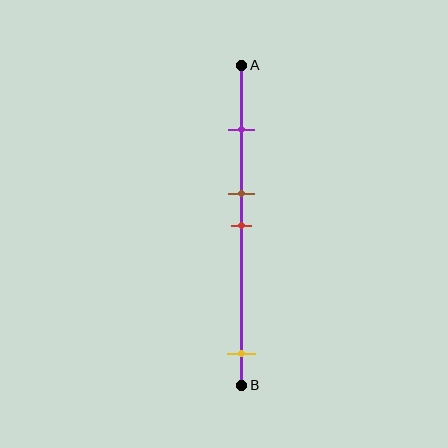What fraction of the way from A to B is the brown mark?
The brown mark is approximately 40% (0.4) of the way from A to B.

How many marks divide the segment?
There are 4 marks dividing the segment.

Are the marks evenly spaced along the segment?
No, the marks are not evenly spaced.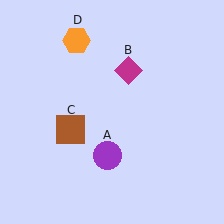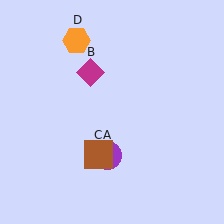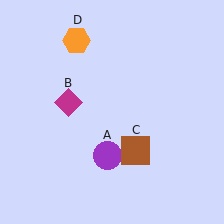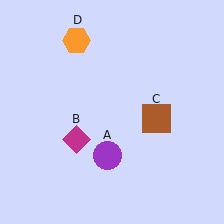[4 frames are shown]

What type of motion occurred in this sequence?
The magenta diamond (object B), brown square (object C) rotated counterclockwise around the center of the scene.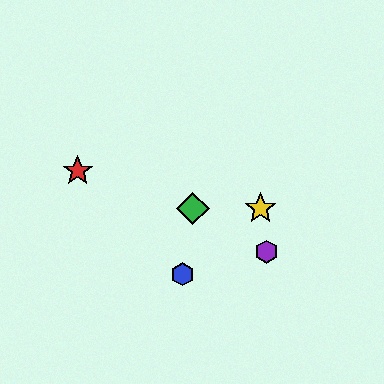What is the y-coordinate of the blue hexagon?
The blue hexagon is at y≈274.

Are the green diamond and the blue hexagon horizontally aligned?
No, the green diamond is at y≈209 and the blue hexagon is at y≈274.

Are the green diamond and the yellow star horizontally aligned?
Yes, both are at y≈209.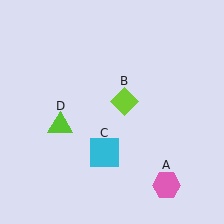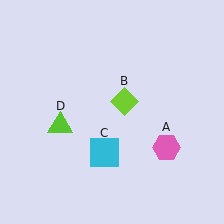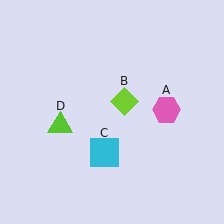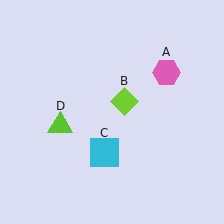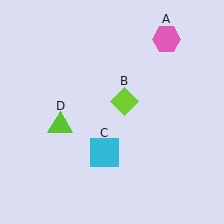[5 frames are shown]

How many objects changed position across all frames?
1 object changed position: pink hexagon (object A).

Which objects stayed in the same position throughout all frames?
Lime diamond (object B) and cyan square (object C) and lime triangle (object D) remained stationary.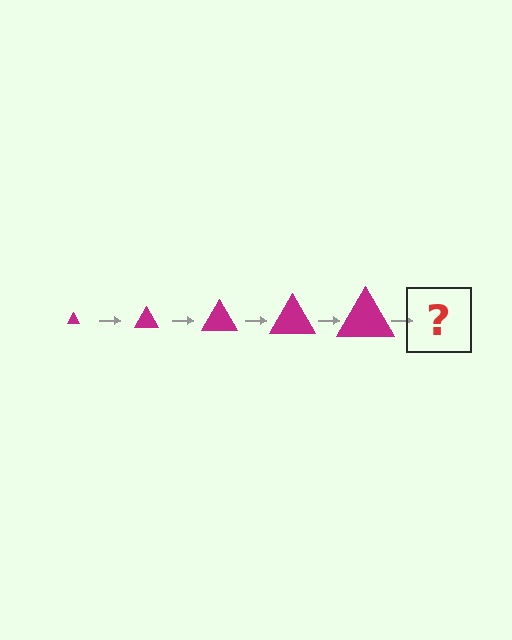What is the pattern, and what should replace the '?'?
The pattern is that the triangle gets progressively larger each step. The '?' should be a magenta triangle, larger than the previous one.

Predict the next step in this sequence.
The next step is a magenta triangle, larger than the previous one.